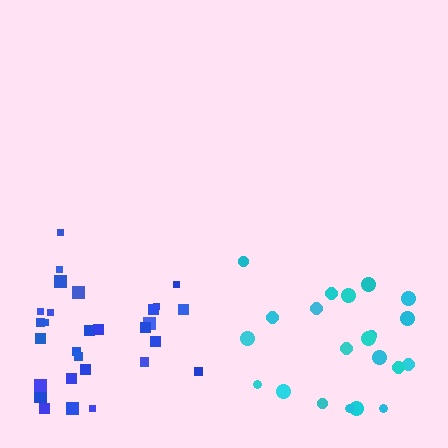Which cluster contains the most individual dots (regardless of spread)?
Blue (30).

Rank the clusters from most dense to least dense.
blue, cyan.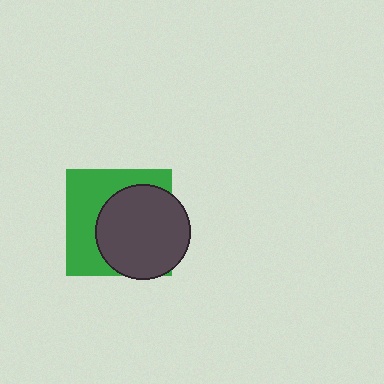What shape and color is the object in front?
The object in front is a dark gray circle.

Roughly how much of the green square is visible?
About half of it is visible (roughly 46%).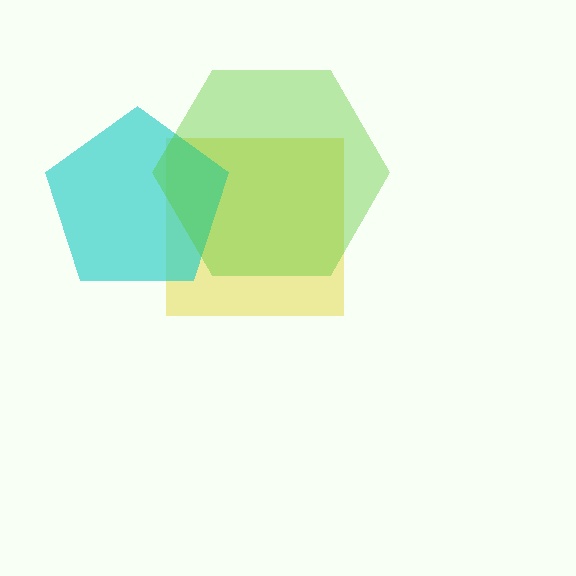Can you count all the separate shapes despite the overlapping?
Yes, there are 3 separate shapes.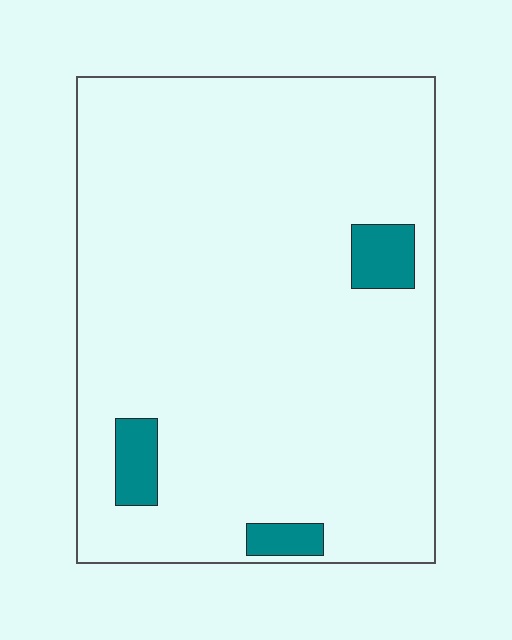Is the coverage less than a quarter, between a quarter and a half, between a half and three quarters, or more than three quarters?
Less than a quarter.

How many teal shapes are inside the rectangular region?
3.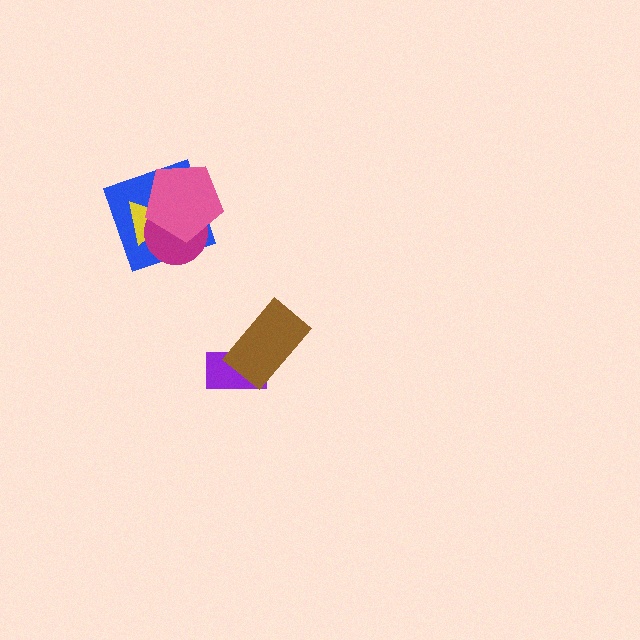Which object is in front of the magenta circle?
The pink pentagon is in front of the magenta circle.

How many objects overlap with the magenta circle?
3 objects overlap with the magenta circle.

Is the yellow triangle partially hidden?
Yes, it is partially covered by another shape.